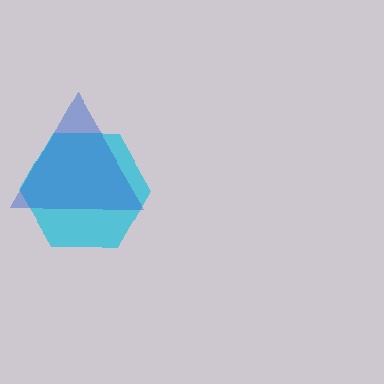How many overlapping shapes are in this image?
There are 2 overlapping shapes in the image.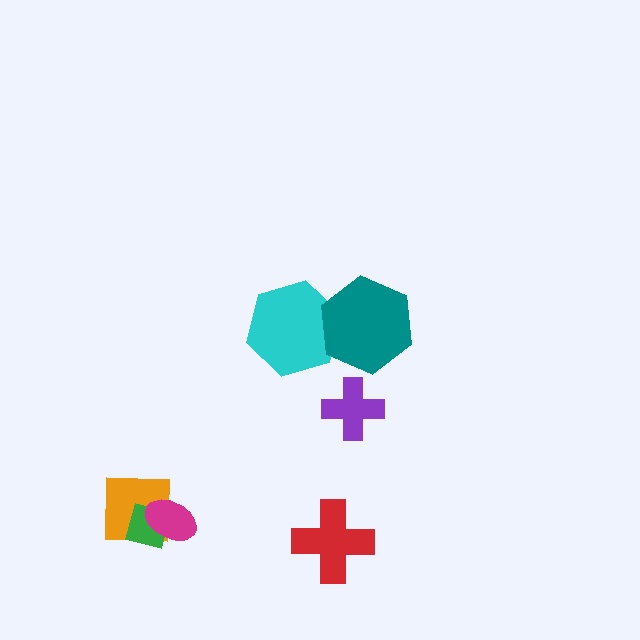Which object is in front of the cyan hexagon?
The teal hexagon is in front of the cyan hexagon.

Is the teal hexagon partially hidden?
No, no other shape covers it.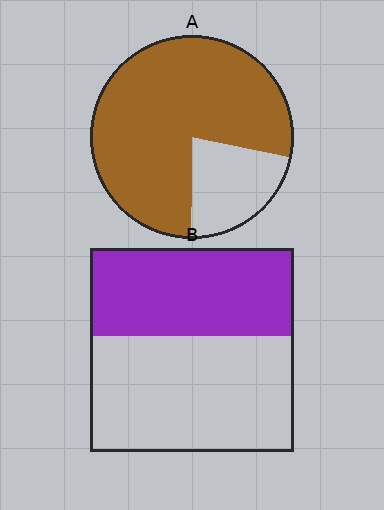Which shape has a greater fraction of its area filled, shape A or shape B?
Shape A.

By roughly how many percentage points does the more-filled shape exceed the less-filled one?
By roughly 35 percentage points (A over B).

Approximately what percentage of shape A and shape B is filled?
A is approximately 80% and B is approximately 45%.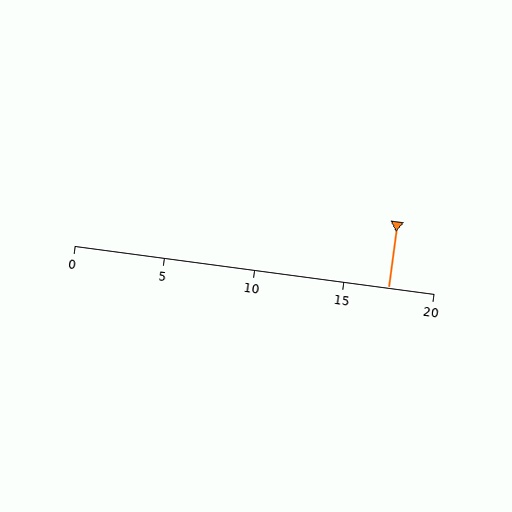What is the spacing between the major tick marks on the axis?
The major ticks are spaced 5 apart.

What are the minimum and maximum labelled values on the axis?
The axis runs from 0 to 20.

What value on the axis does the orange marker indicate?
The marker indicates approximately 17.5.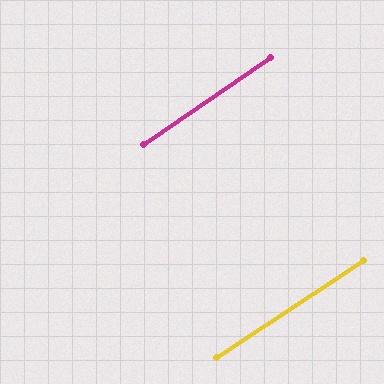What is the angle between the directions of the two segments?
Approximately 1 degree.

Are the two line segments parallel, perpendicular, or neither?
Parallel — their directions differ by only 1.0°.